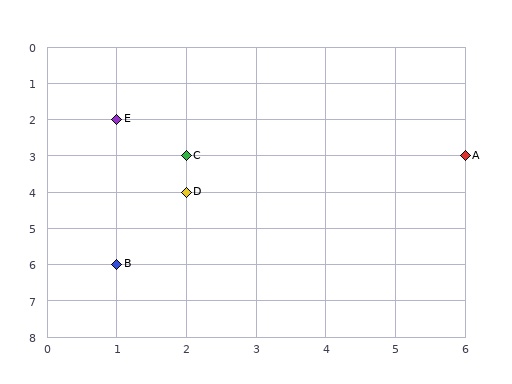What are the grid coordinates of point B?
Point B is at grid coordinates (1, 6).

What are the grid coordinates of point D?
Point D is at grid coordinates (2, 4).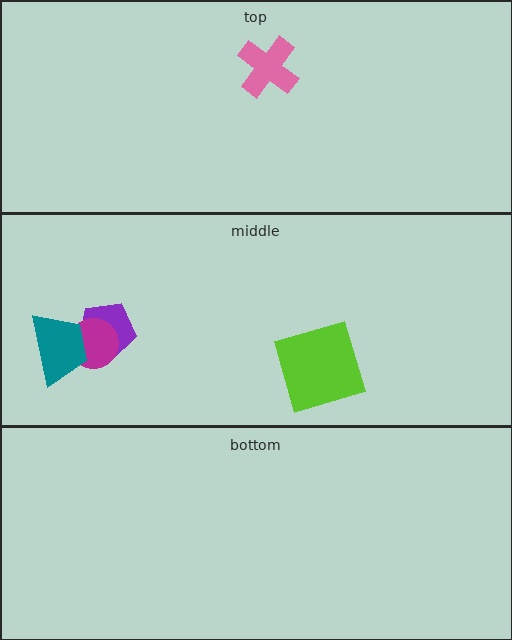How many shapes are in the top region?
1.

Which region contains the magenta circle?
The middle region.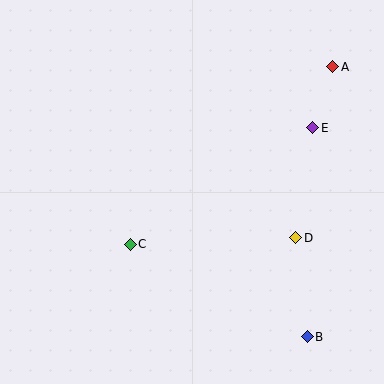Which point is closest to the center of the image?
Point C at (130, 244) is closest to the center.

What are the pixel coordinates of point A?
Point A is at (333, 67).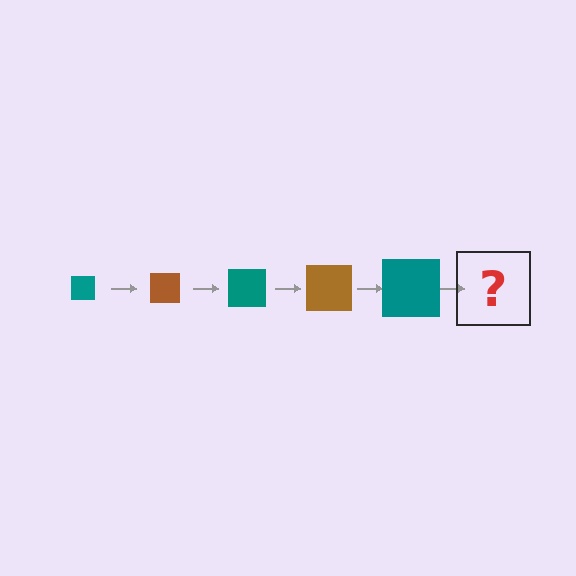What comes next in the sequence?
The next element should be a brown square, larger than the previous one.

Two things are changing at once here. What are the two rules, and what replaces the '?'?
The two rules are that the square grows larger each step and the color cycles through teal and brown. The '?' should be a brown square, larger than the previous one.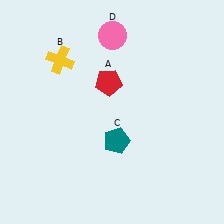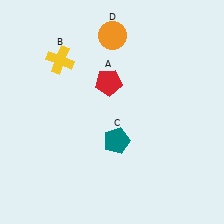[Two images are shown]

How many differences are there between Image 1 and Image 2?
There is 1 difference between the two images.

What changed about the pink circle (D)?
In Image 1, D is pink. In Image 2, it changed to orange.